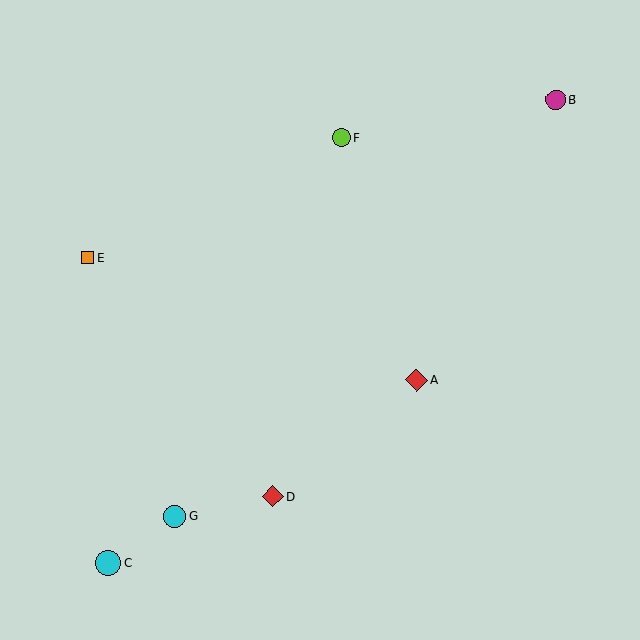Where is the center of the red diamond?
The center of the red diamond is at (273, 496).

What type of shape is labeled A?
Shape A is a red diamond.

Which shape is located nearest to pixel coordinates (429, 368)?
The red diamond (labeled A) at (417, 380) is nearest to that location.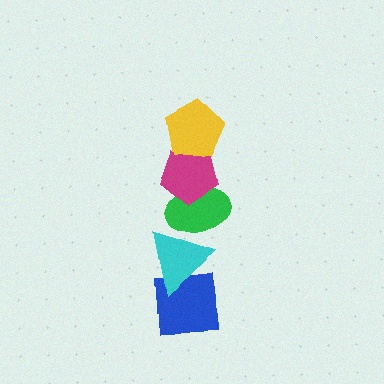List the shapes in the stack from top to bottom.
From top to bottom: the yellow pentagon, the magenta pentagon, the green ellipse, the cyan triangle, the blue square.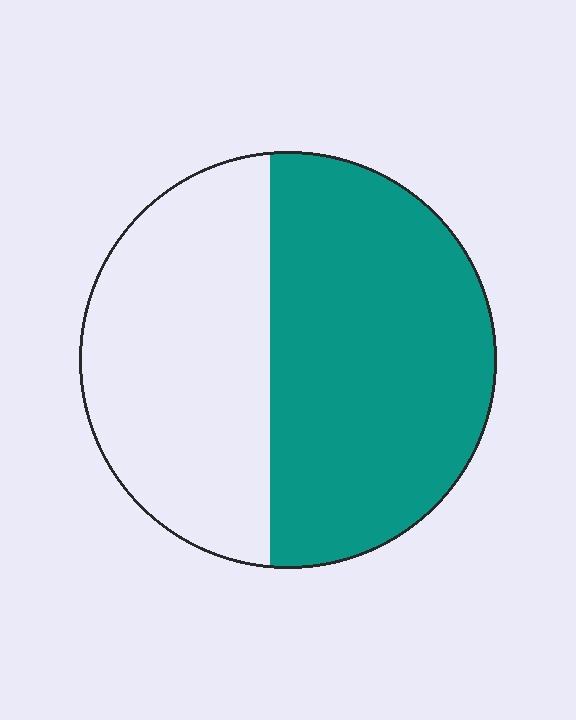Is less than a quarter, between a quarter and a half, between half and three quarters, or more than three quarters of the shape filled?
Between half and three quarters.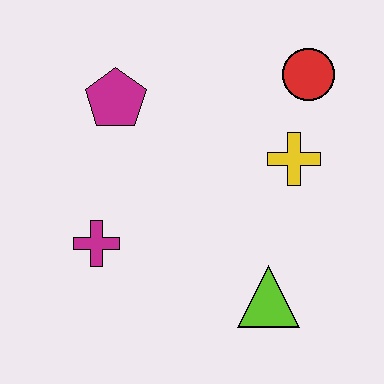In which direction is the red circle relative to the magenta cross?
The red circle is to the right of the magenta cross.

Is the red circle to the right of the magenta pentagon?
Yes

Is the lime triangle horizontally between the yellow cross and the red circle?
No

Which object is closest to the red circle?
The yellow cross is closest to the red circle.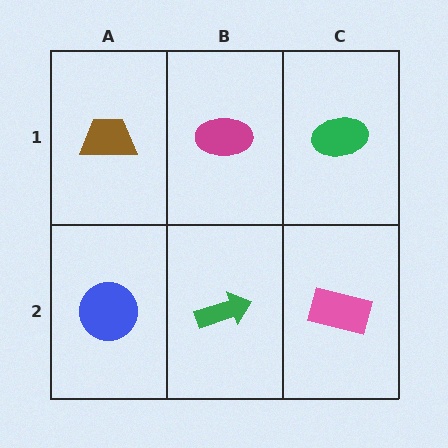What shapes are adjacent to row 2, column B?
A magenta ellipse (row 1, column B), a blue circle (row 2, column A), a pink rectangle (row 2, column C).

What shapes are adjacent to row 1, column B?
A green arrow (row 2, column B), a brown trapezoid (row 1, column A), a green ellipse (row 1, column C).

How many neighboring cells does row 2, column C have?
2.